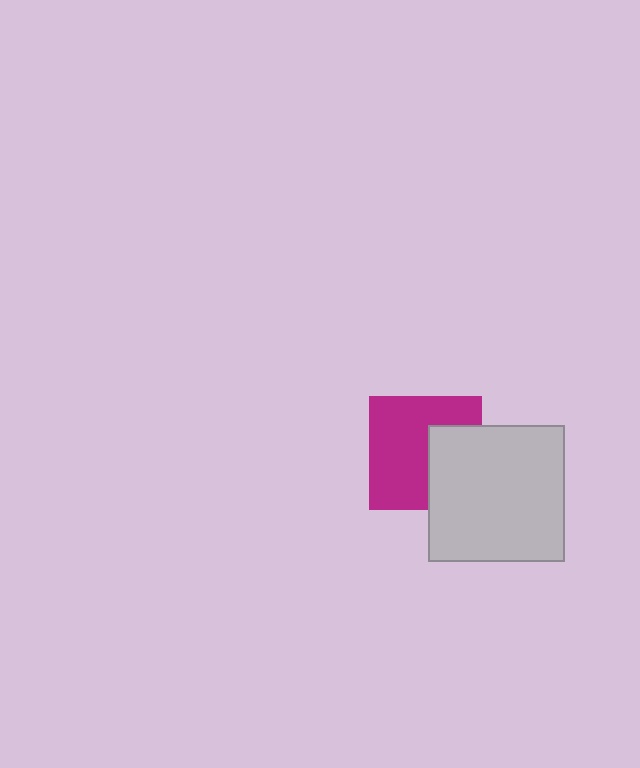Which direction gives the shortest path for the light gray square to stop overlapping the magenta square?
Moving right gives the shortest separation.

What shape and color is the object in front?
The object in front is a light gray square.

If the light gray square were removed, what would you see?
You would see the complete magenta square.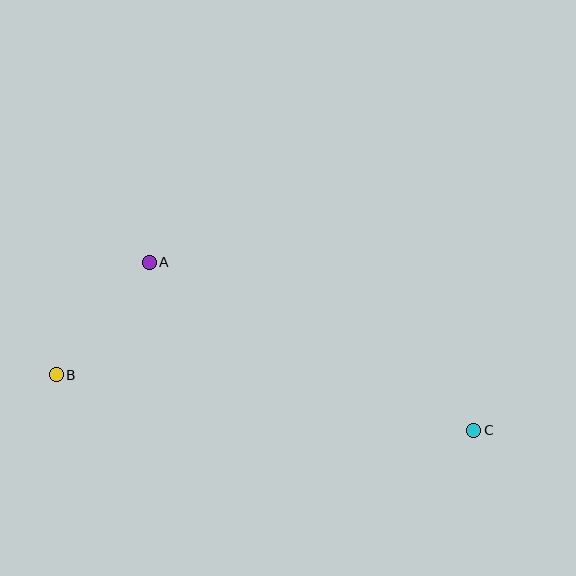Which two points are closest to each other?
Points A and B are closest to each other.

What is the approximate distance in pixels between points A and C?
The distance between A and C is approximately 365 pixels.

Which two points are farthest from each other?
Points B and C are farthest from each other.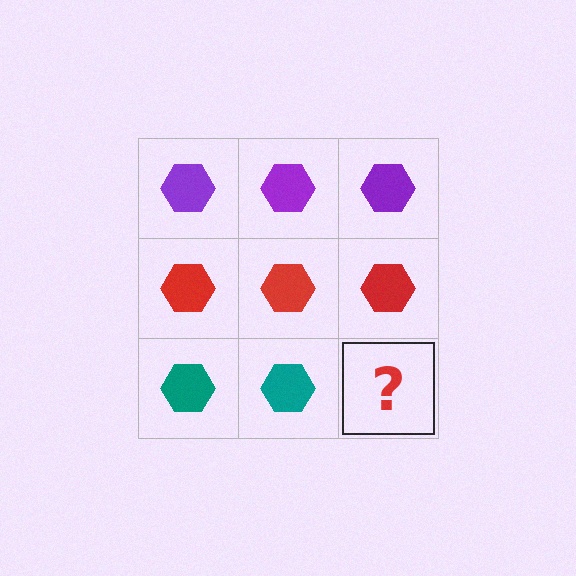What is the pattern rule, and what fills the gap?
The rule is that each row has a consistent color. The gap should be filled with a teal hexagon.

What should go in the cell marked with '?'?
The missing cell should contain a teal hexagon.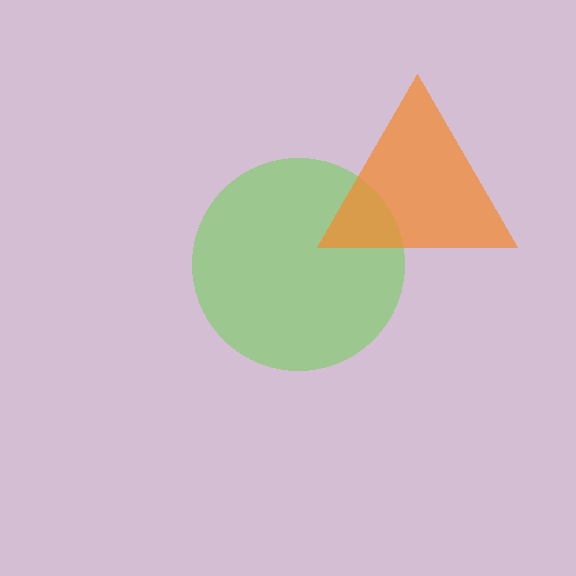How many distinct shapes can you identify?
There are 2 distinct shapes: a lime circle, an orange triangle.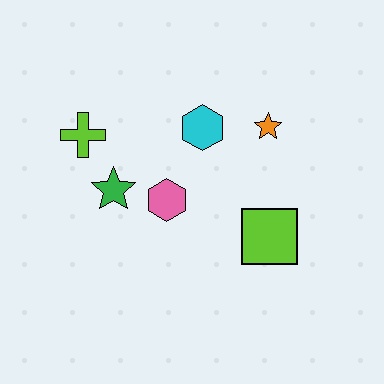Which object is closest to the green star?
The pink hexagon is closest to the green star.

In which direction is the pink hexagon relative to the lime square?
The pink hexagon is to the left of the lime square.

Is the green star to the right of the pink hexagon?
No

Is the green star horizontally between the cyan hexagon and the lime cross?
Yes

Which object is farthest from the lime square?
The lime cross is farthest from the lime square.